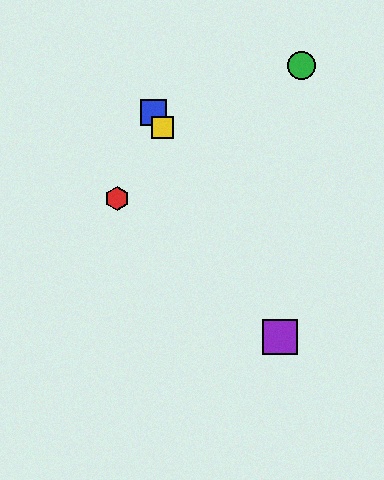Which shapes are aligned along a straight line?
The blue square, the yellow square, the purple square are aligned along a straight line.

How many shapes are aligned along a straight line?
3 shapes (the blue square, the yellow square, the purple square) are aligned along a straight line.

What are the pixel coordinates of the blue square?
The blue square is at (154, 113).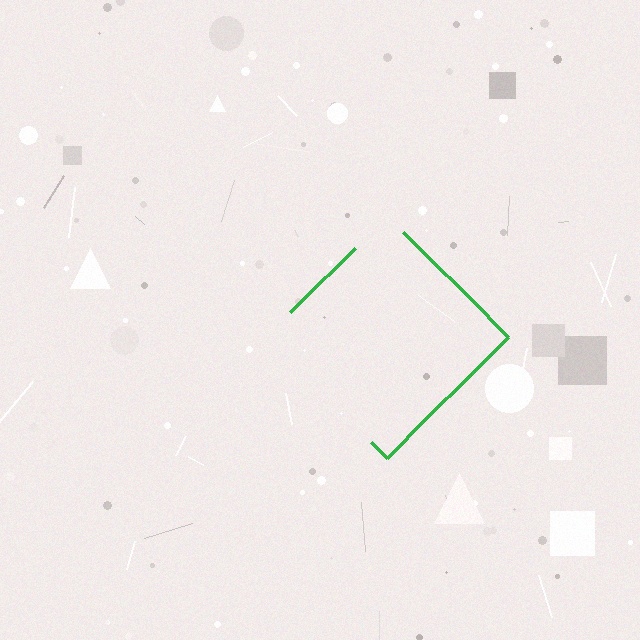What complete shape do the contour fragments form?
The contour fragments form a diamond.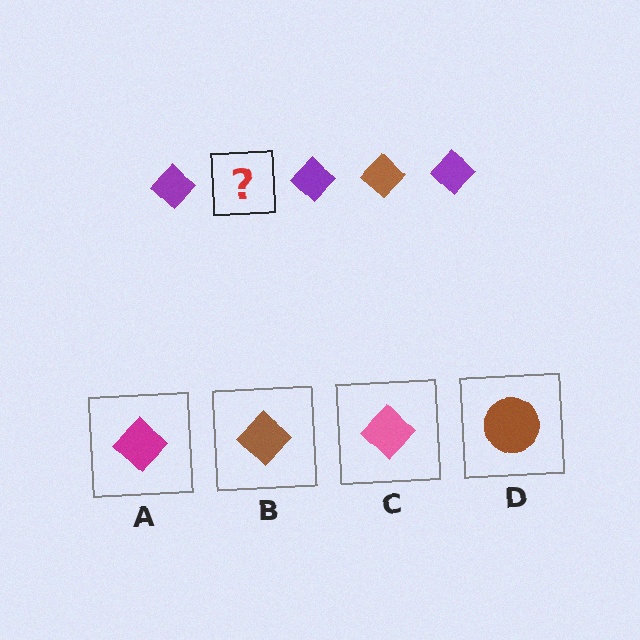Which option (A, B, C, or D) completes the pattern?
B.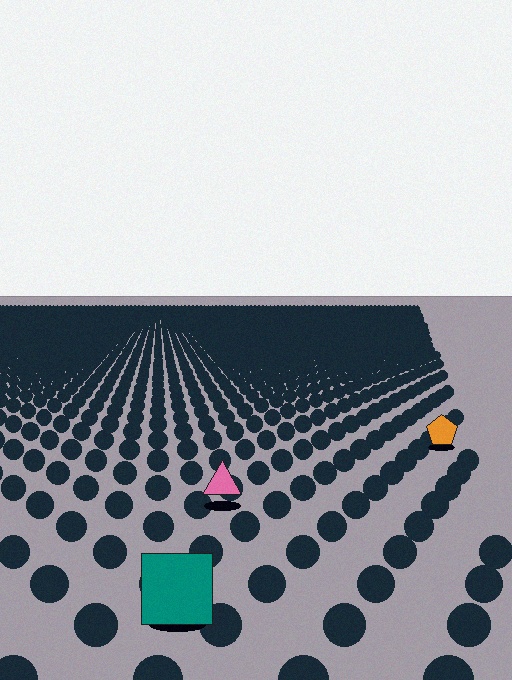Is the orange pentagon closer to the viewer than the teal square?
No. The teal square is closer — you can tell from the texture gradient: the ground texture is coarser near it.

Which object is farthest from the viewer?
The orange pentagon is farthest from the viewer. It appears smaller and the ground texture around it is denser.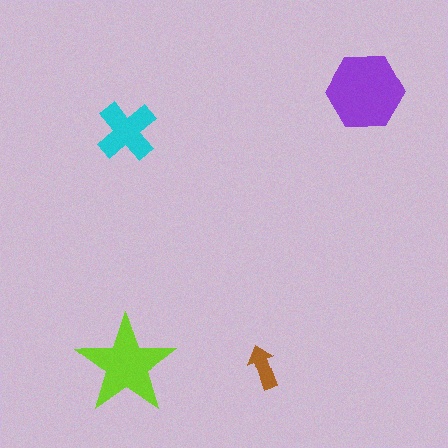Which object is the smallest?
The brown arrow.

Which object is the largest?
The purple hexagon.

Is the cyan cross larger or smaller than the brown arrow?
Larger.